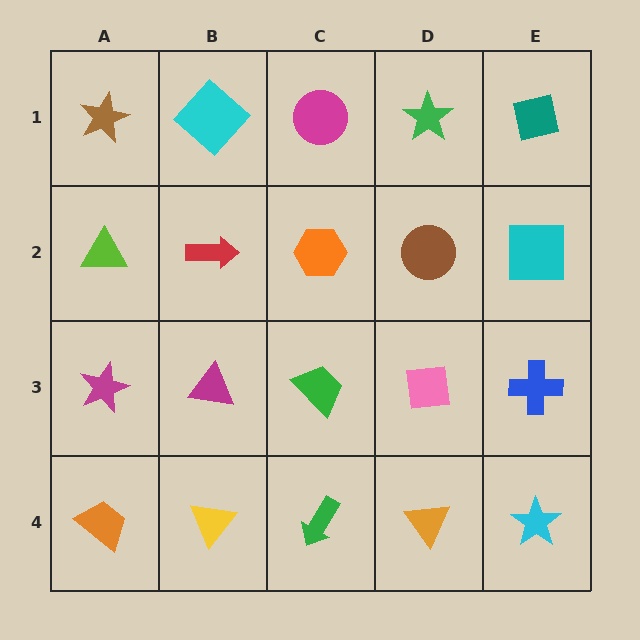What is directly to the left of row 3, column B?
A magenta star.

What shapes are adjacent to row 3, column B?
A red arrow (row 2, column B), a yellow triangle (row 4, column B), a magenta star (row 3, column A), a green trapezoid (row 3, column C).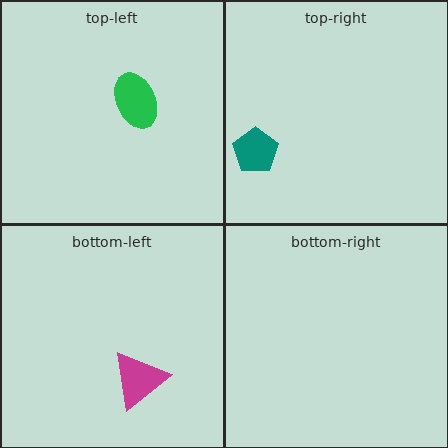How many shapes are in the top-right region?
1.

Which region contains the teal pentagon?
The top-right region.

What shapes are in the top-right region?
The teal pentagon.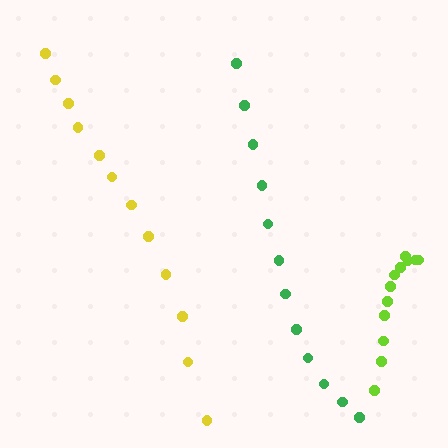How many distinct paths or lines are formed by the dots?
There are 3 distinct paths.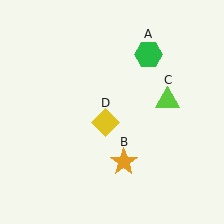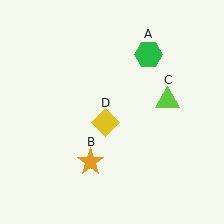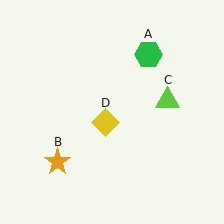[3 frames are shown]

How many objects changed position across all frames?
1 object changed position: orange star (object B).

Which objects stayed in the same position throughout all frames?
Green hexagon (object A) and lime triangle (object C) and yellow diamond (object D) remained stationary.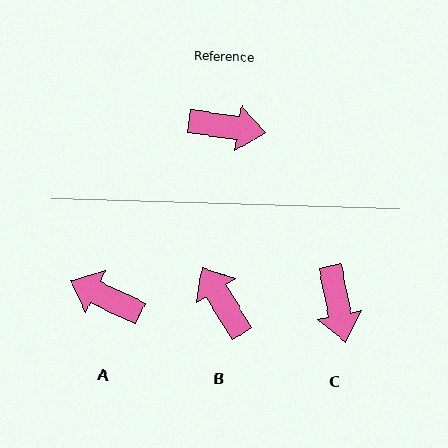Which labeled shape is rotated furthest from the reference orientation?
A, about 163 degrees away.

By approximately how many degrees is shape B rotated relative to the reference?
Approximately 130 degrees counter-clockwise.